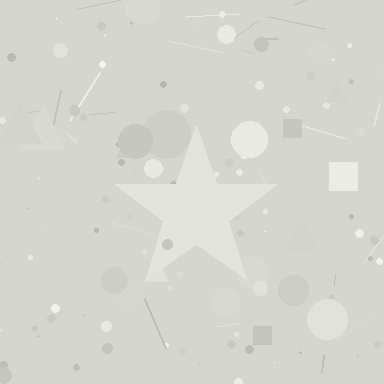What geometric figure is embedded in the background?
A star is embedded in the background.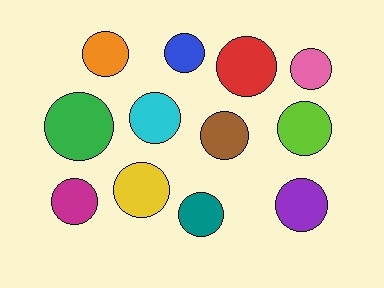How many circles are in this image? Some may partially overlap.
There are 12 circles.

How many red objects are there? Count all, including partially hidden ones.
There is 1 red object.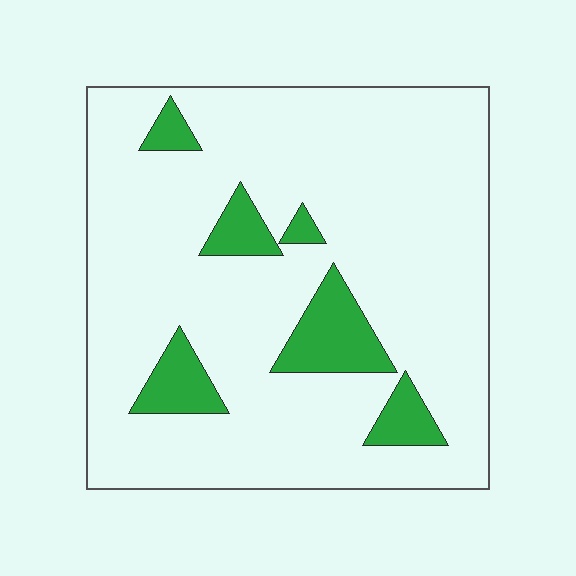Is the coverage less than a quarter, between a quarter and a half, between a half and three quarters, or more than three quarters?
Less than a quarter.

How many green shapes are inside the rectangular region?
6.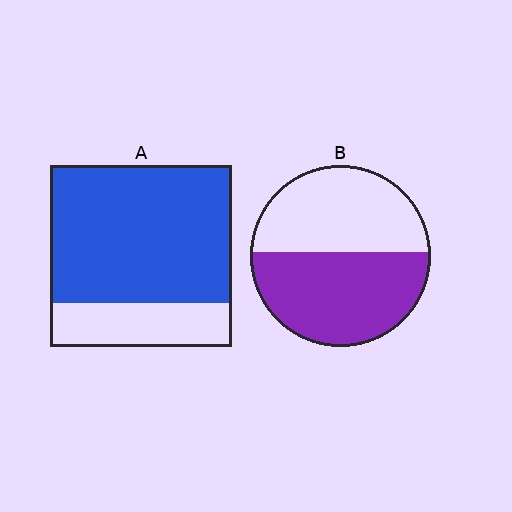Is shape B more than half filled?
Roughly half.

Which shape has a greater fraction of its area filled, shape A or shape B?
Shape A.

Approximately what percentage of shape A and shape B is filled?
A is approximately 75% and B is approximately 55%.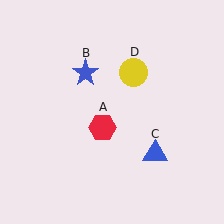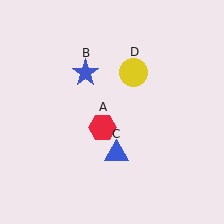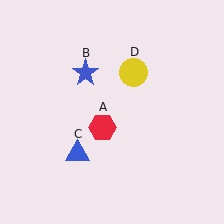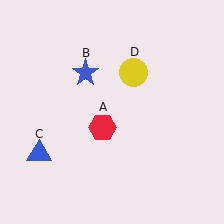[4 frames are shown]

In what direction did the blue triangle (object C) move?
The blue triangle (object C) moved left.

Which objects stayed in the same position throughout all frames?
Red hexagon (object A) and blue star (object B) and yellow circle (object D) remained stationary.